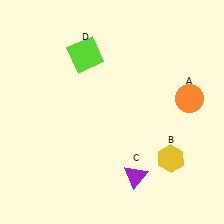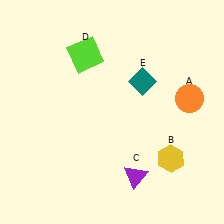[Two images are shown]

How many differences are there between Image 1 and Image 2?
There is 1 difference between the two images.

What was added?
A teal diamond (E) was added in Image 2.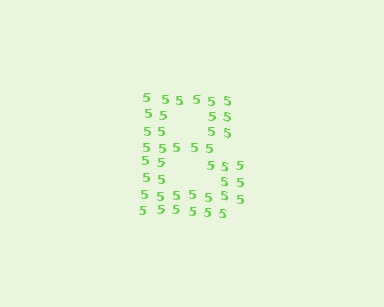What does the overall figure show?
The overall figure shows the letter B.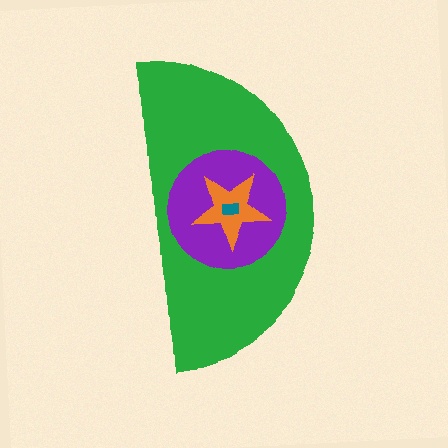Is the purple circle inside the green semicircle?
Yes.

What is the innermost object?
The teal rectangle.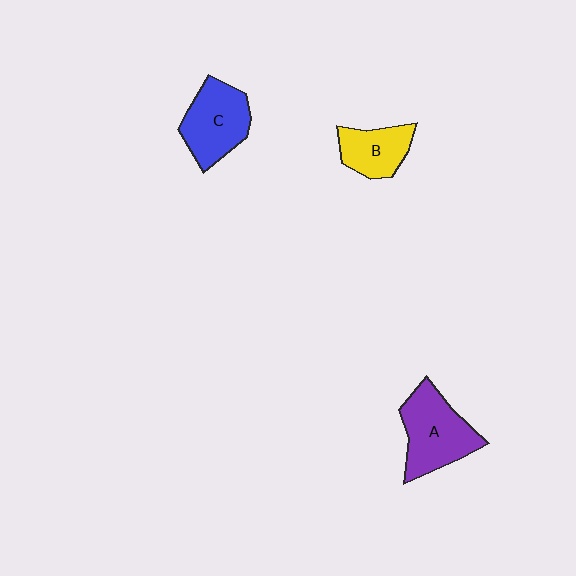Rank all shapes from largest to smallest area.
From largest to smallest: A (purple), C (blue), B (yellow).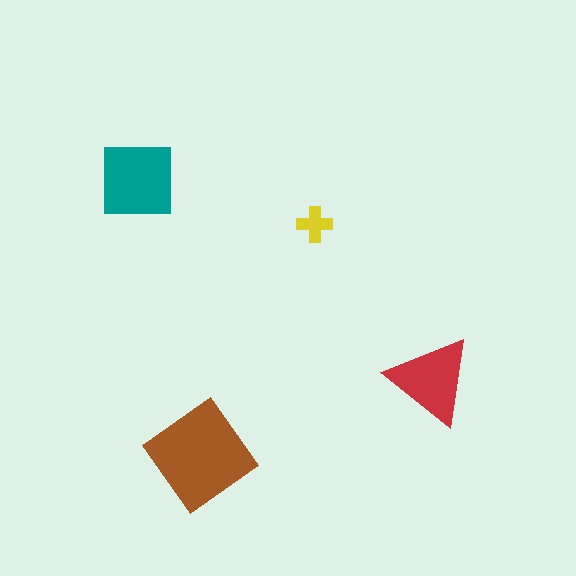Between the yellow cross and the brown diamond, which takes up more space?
The brown diamond.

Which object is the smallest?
The yellow cross.